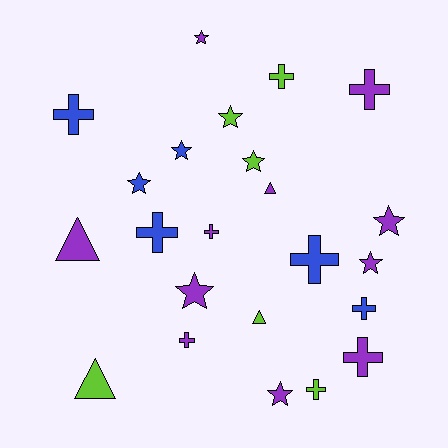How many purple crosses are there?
There are 4 purple crosses.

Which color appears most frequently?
Purple, with 11 objects.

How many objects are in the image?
There are 23 objects.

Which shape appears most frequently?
Cross, with 10 objects.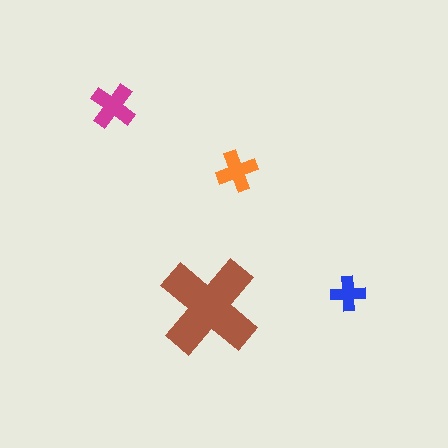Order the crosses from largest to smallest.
the brown one, the magenta one, the orange one, the blue one.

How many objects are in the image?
There are 4 objects in the image.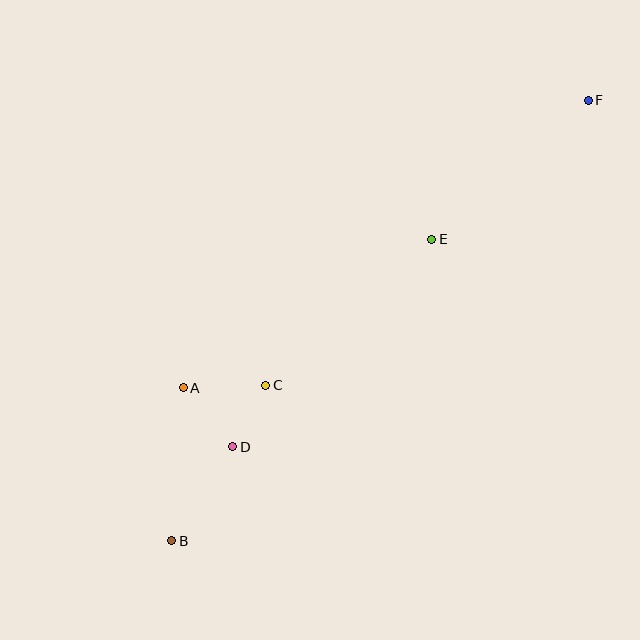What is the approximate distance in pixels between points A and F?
The distance between A and F is approximately 497 pixels.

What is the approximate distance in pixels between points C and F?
The distance between C and F is approximately 430 pixels.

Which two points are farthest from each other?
Points B and F are farthest from each other.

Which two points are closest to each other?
Points C and D are closest to each other.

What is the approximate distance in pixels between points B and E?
The distance between B and E is approximately 398 pixels.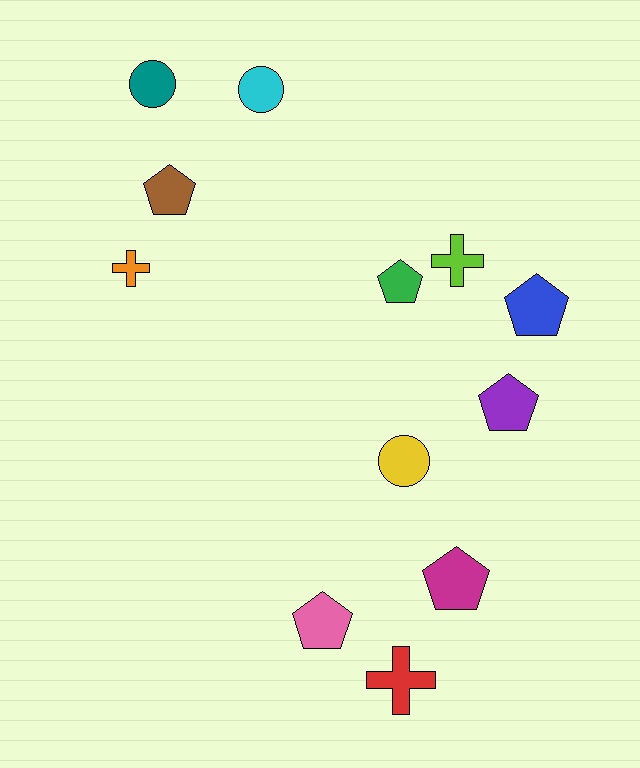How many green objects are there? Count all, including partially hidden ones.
There is 1 green object.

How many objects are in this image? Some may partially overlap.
There are 12 objects.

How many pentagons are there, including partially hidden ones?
There are 6 pentagons.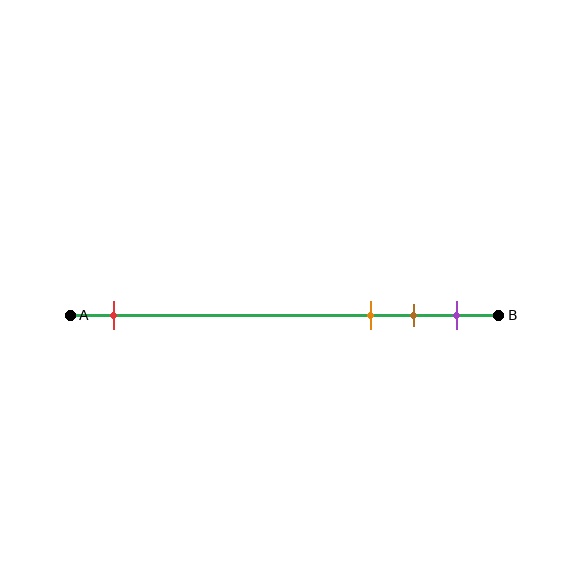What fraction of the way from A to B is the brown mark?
The brown mark is approximately 80% (0.8) of the way from A to B.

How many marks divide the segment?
There are 4 marks dividing the segment.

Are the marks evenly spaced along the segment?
No, the marks are not evenly spaced.